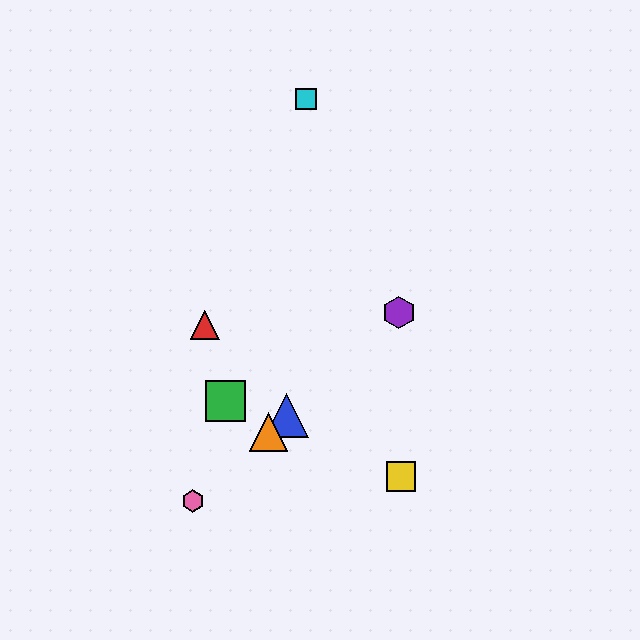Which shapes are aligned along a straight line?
The blue triangle, the purple hexagon, the orange triangle, the pink hexagon are aligned along a straight line.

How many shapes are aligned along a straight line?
4 shapes (the blue triangle, the purple hexagon, the orange triangle, the pink hexagon) are aligned along a straight line.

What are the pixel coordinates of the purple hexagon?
The purple hexagon is at (399, 312).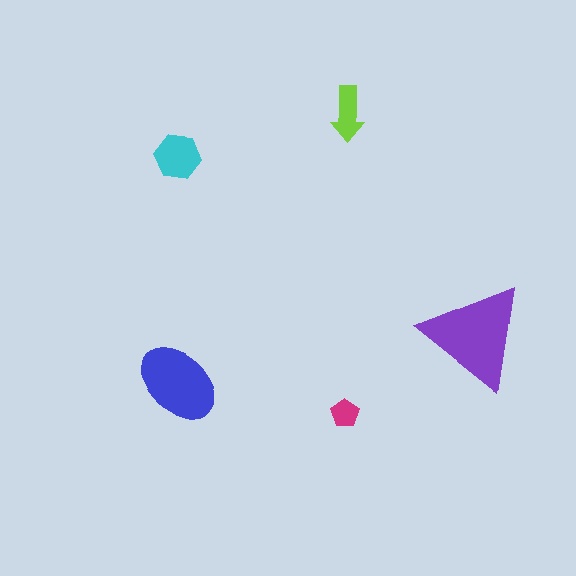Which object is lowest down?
The magenta pentagon is bottommost.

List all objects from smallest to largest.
The magenta pentagon, the lime arrow, the cyan hexagon, the blue ellipse, the purple triangle.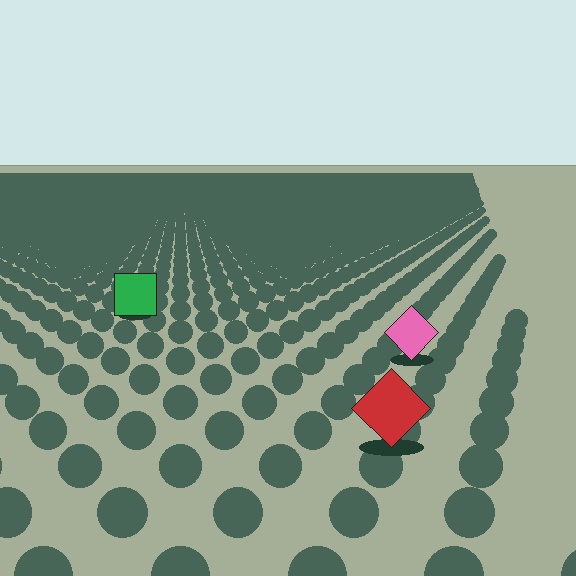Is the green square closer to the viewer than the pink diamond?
No. The pink diamond is closer — you can tell from the texture gradient: the ground texture is coarser near it.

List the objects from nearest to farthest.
From nearest to farthest: the red diamond, the pink diamond, the green square.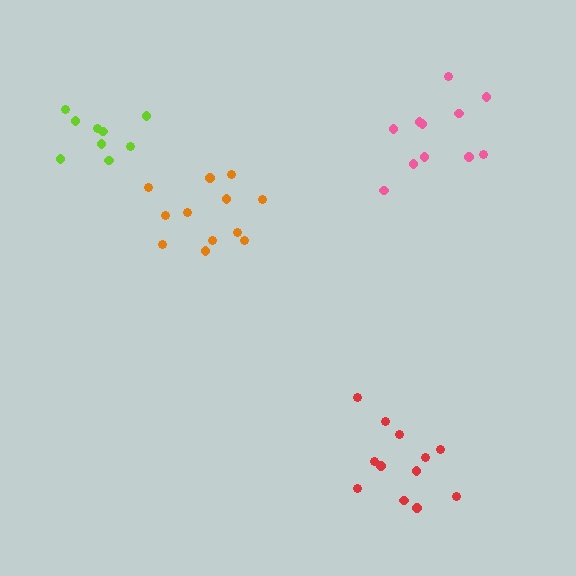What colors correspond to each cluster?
The clusters are colored: lime, orange, pink, red.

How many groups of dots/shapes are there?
There are 4 groups.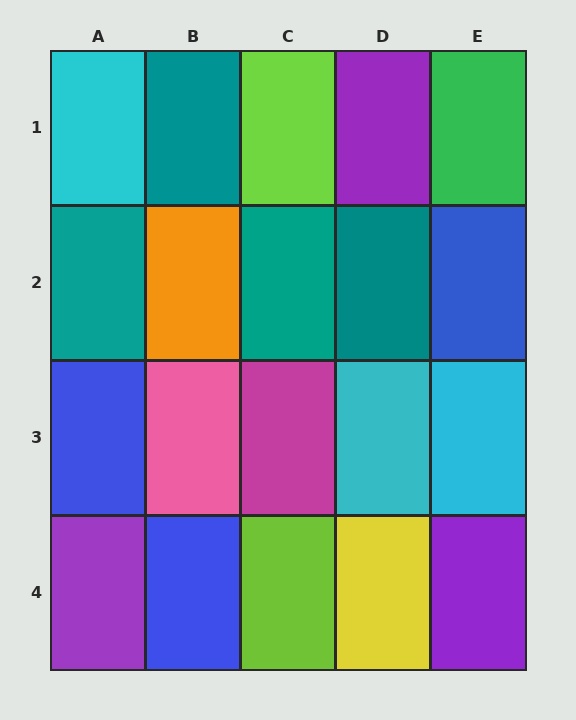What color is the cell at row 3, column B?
Pink.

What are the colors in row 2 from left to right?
Teal, orange, teal, teal, blue.